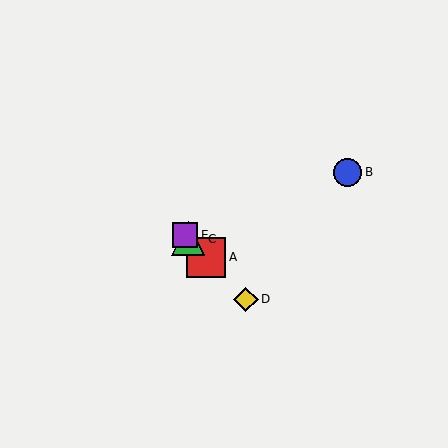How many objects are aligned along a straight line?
4 objects (A, C, D, E) are aligned along a straight line.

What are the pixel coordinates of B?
Object B is at (347, 172).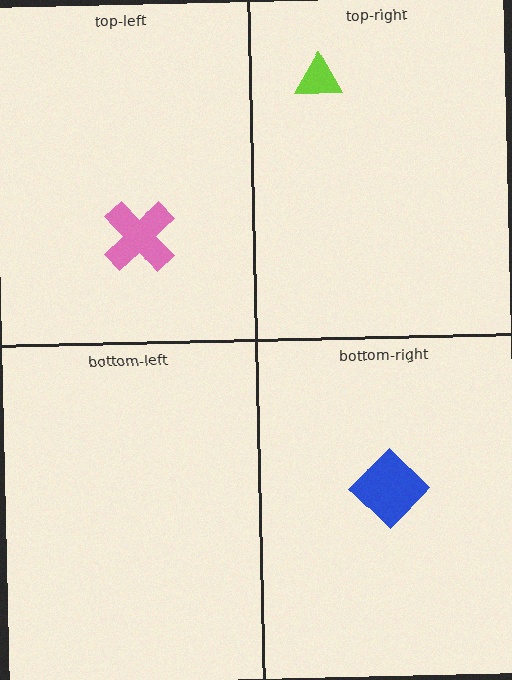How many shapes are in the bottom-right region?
1.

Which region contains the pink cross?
The top-left region.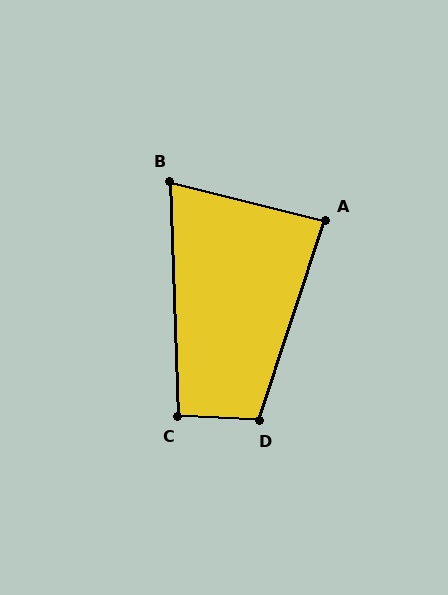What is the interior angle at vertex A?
Approximately 85 degrees (approximately right).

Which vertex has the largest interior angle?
D, at approximately 106 degrees.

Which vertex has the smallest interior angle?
B, at approximately 74 degrees.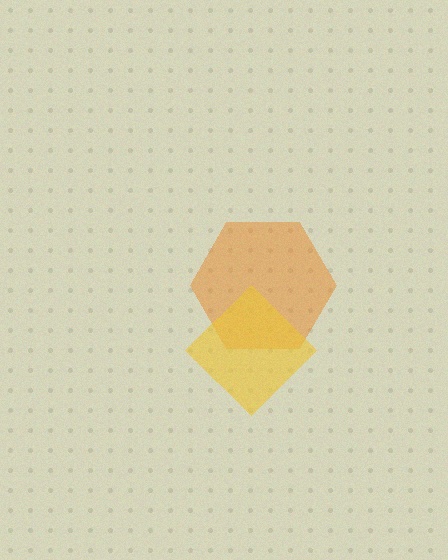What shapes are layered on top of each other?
The layered shapes are: an orange hexagon, a yellow diamond.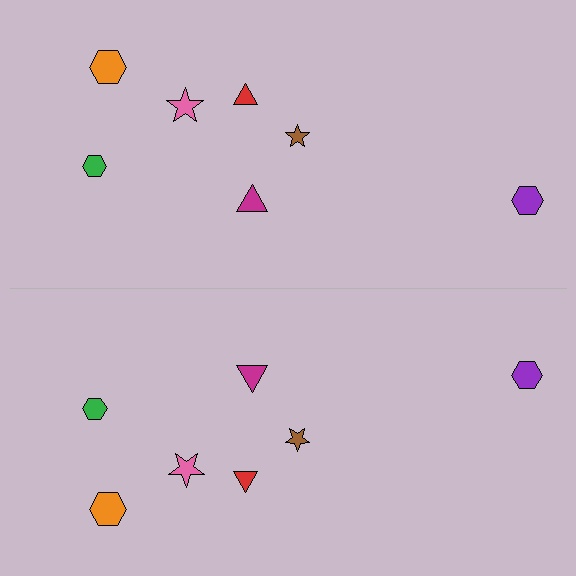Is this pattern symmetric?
Yes, this pattern has bilateral (reflection) symmetry.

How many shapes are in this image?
There are 14 shapes in this image.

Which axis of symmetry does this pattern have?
The pattern has a horizontal axis of symmetry running through the center of the image.